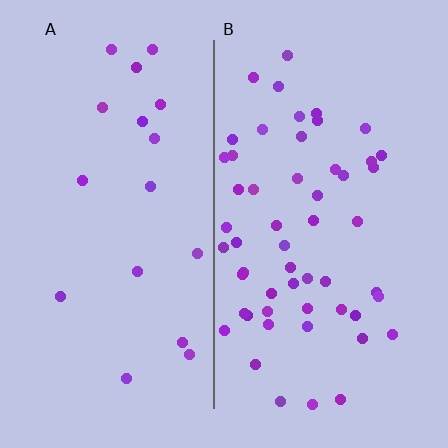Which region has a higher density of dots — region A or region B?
B (the right).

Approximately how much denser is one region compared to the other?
Approximately 3.1× — region B over region A.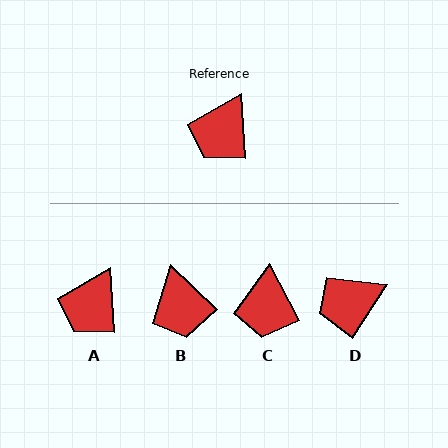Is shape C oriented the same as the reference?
No, it is off by about 24 degrees.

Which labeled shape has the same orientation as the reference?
A.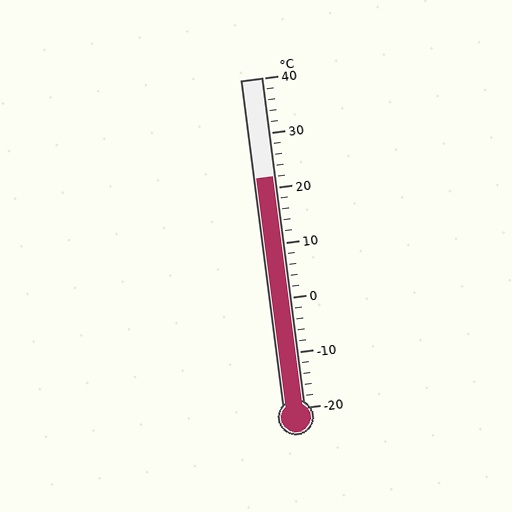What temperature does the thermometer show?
The thermometer shows approximately 22°C.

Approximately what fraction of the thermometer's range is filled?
The thermometer is filled to approximately 70% of its range.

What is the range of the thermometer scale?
The thermometer scale ranges from -20°C to 40°C.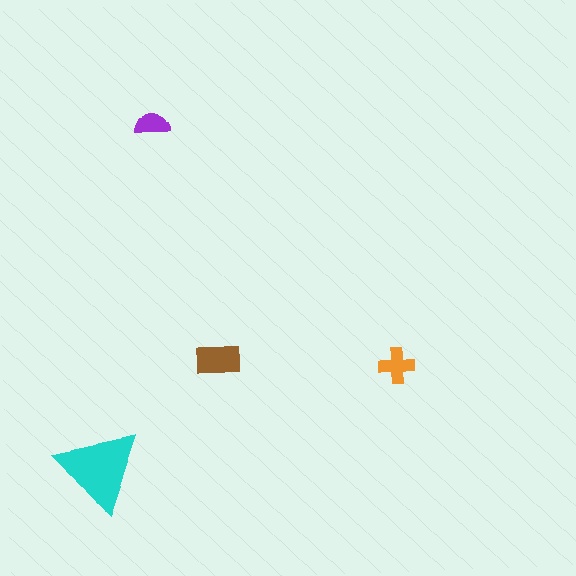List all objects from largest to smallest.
The cyan triangle, the brown rectangle, the orange cross, the purple semicircle.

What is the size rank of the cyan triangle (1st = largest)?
1st.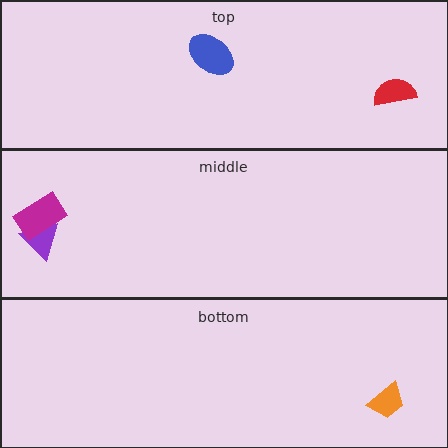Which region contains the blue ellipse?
The top region.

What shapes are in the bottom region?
The orange trapezoid.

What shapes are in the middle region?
The purple triangle, the magenta rectangle.